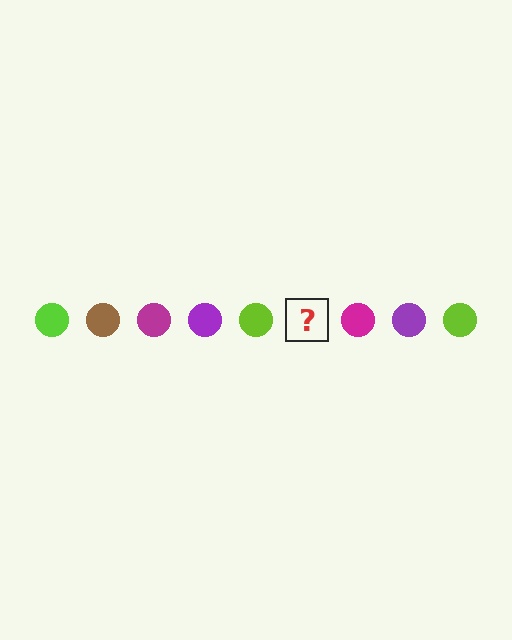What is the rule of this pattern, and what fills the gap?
The rule is that the pattern cycles through lime, brown, magenta, purple circles. The gap should be filled with a brown circle.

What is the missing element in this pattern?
The missing element is a brown circle.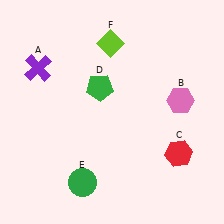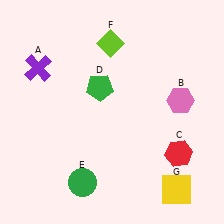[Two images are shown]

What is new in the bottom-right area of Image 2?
A yellow square (G) was added in the bottom-right area of Image 2.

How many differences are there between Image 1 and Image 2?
There is 1 difference between the two images.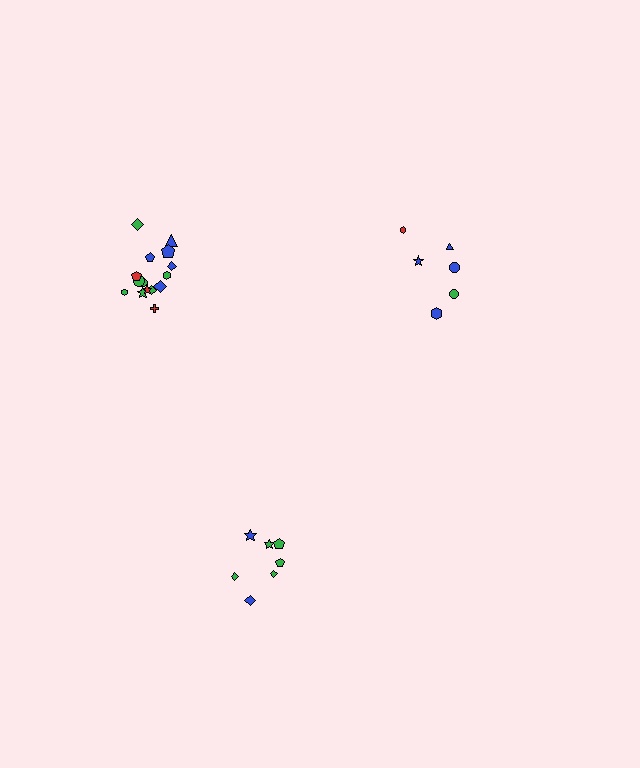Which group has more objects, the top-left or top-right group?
The top-left group.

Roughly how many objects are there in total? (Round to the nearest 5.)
Roughly 30 objects in total.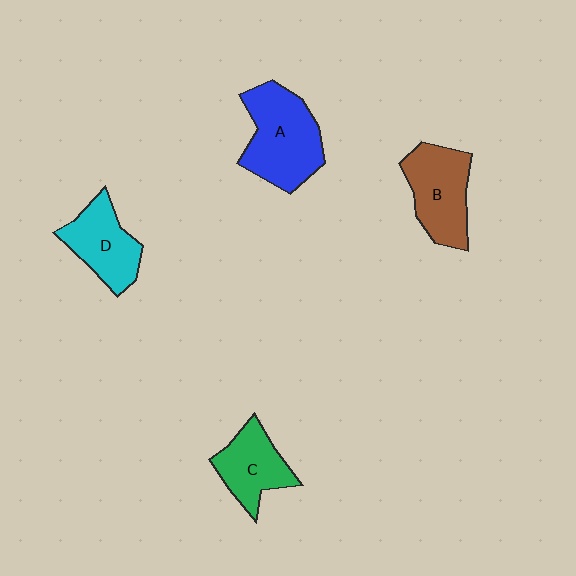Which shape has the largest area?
Shape A (blue).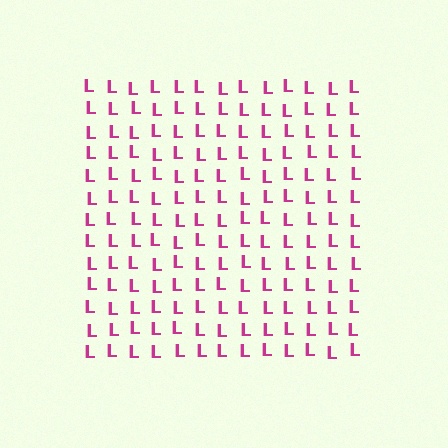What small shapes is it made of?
It is made of small letter L's.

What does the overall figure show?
The overall figure shows a square.